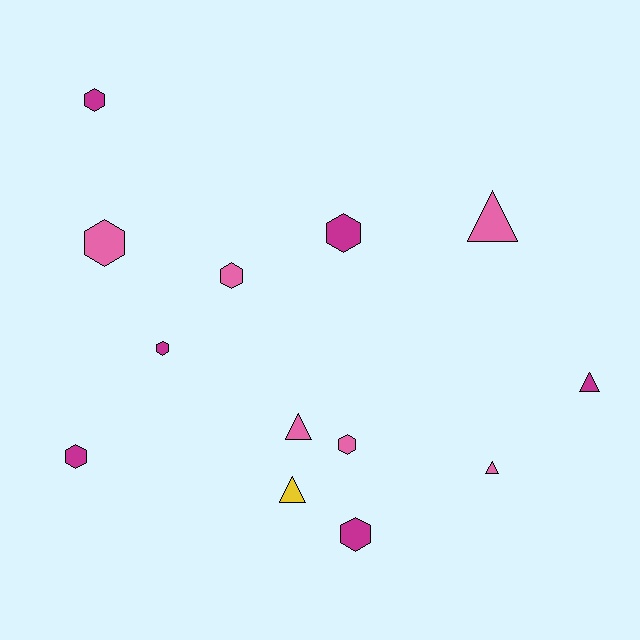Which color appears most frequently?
Magenta, with 6 objects.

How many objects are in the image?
There are 13 objects.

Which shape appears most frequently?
Hexagon, with 8 objects.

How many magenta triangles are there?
There is 1 magenta triangle.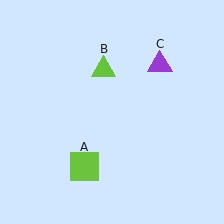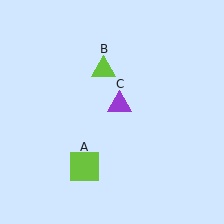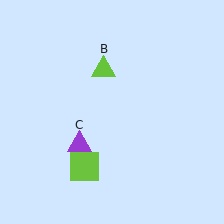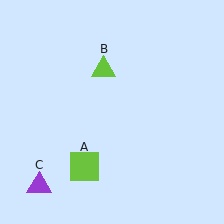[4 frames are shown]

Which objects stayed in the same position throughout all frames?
Lime square (object A) and lime triangle (object B) remained stationary.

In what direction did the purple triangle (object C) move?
The purple triangle (object C) moved down and to the left.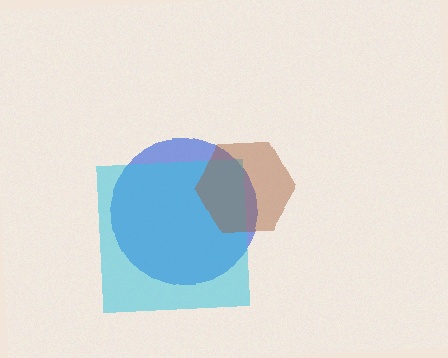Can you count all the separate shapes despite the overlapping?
Yes, there are 3 separate shapes.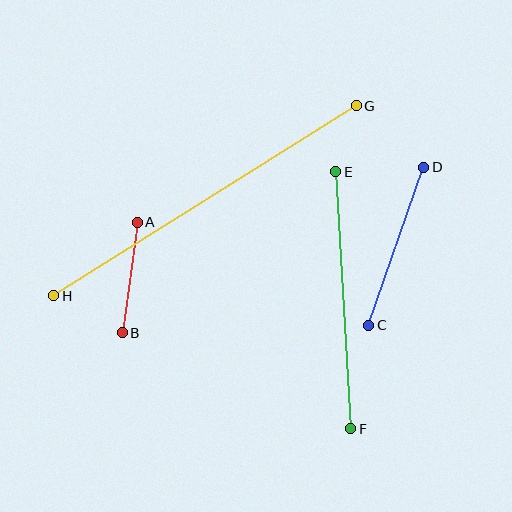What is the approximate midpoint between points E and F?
The midpoint is at approximately (343, 300) pixels.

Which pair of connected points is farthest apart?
Points G and H are farthest apart.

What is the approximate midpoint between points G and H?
The midpoint is at approximately (205, 201) pixels.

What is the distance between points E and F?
The distance is approximately 257 pixels.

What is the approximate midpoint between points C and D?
The midpoint is at approximately (396, 246) pixels.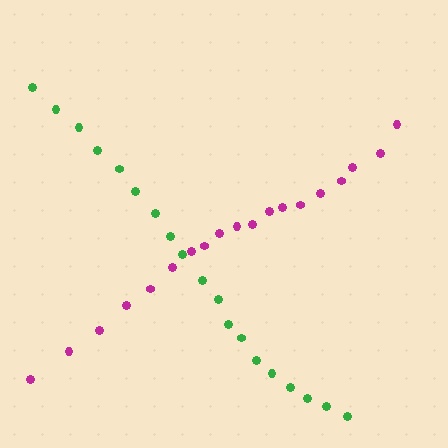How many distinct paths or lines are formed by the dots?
There are 2 distinct paths.